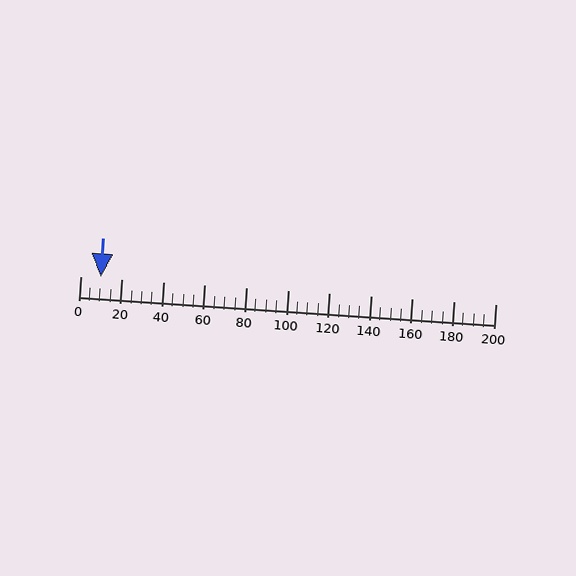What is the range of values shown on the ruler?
The ruler shows values from 0 to 200.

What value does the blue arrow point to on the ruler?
The blue arrow points to approximately 10.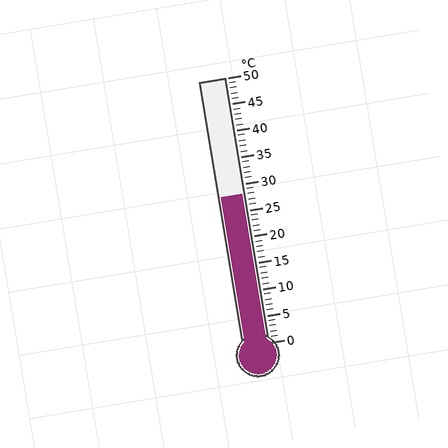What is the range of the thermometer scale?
The thermometer scale ranges from 0°C to 50°C.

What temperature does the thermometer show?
The thermometer shows approximately 28°C.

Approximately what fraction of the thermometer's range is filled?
The thermometer is filled to approximately 55% of its range.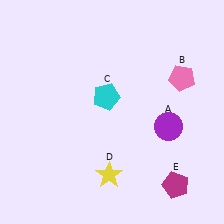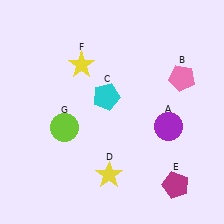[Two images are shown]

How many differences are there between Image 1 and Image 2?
There are 2 differences between the two images.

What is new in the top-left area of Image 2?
A yellow star (F) was added in the top-left area of Image 2.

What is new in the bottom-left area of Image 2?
A lime circle (G) was added in the bottom-left area of Image 2.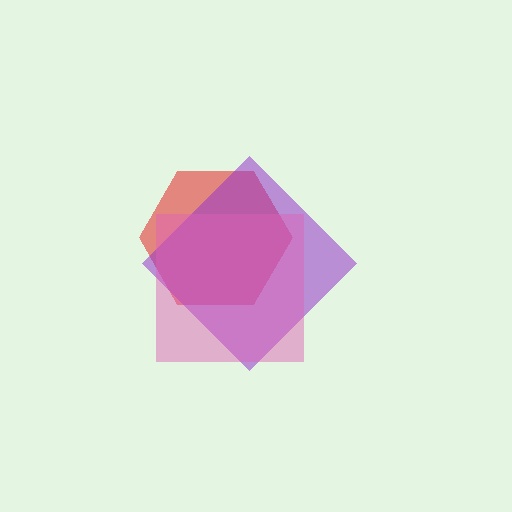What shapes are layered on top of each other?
The layered shapes are: a red hexagon, a purple diamond, a pink square.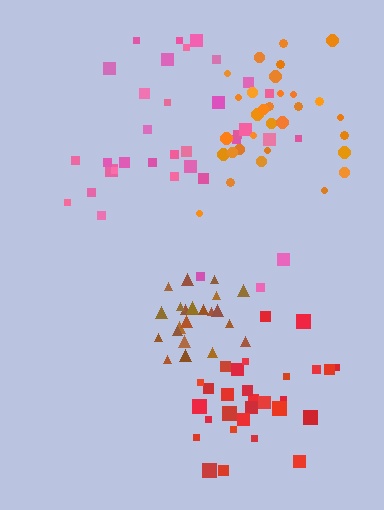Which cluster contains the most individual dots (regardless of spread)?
Pink (35).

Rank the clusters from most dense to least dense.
brown, red, orange, pink.